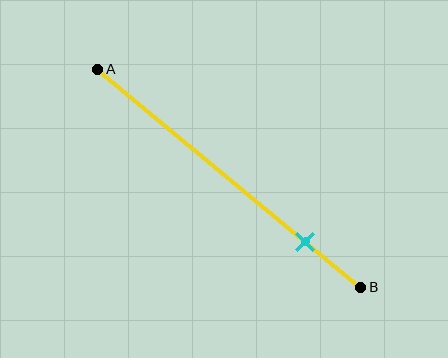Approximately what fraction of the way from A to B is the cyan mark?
The cyan mark is approximately 80% of the way from A to B.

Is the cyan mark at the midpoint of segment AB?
No, the mark is at about 80% from A, not at the 50% midpoint.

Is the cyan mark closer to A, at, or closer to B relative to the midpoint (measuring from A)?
The cyan mark is closer to point B than the midpoint of segment AB.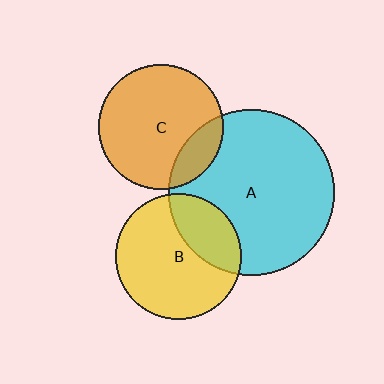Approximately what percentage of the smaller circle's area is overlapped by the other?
Approximately 30%.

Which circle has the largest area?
Circle A (cyan).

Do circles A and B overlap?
Yes.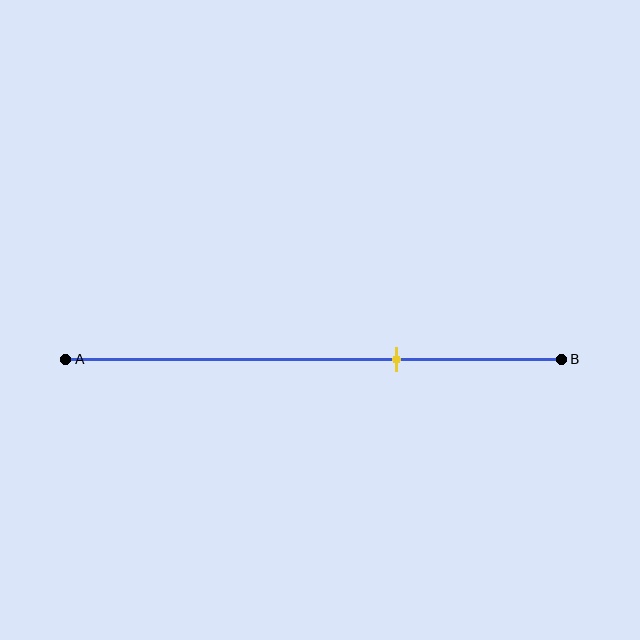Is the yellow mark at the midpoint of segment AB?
No, the mark is at about 65% from A, not at the 50% midpoint.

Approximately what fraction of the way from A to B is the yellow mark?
The yellow mark is approximately 65% of the way from A to B.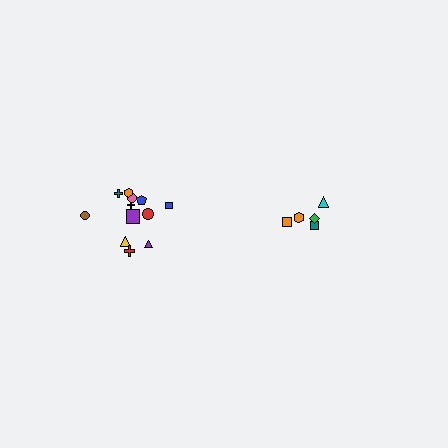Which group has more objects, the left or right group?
The left group.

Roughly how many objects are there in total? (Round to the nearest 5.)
Roughly 15 objects in total.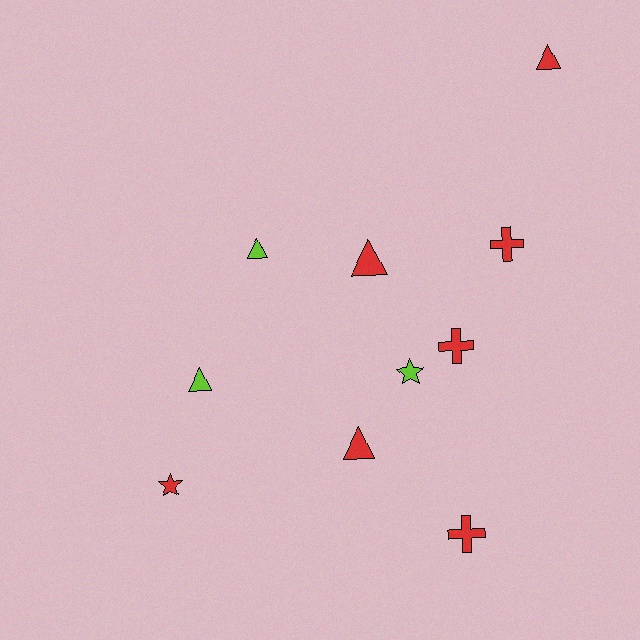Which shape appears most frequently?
Triangle, with 5 objects.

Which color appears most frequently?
Red, with 7 objects.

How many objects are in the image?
There are 10 objects.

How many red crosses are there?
There are 3 red crosses.